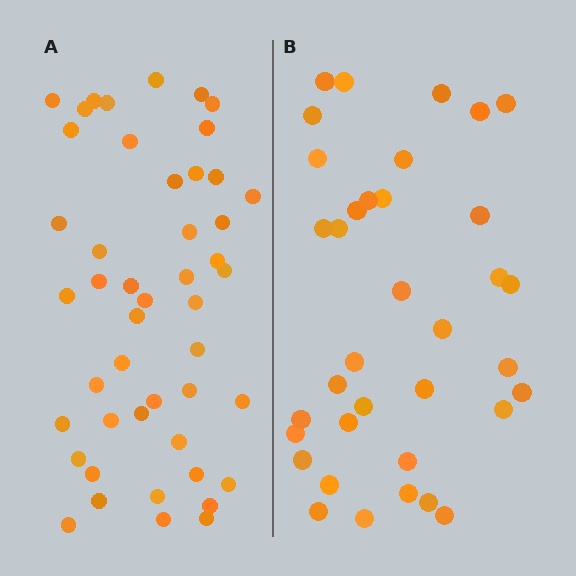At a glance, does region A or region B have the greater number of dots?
Region A (the left region) has more dots.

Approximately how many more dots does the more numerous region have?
Region A has roughly 12 or so more dots than region B.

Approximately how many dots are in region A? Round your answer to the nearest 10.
About 50 dots. (The exact count is 47, which rounds to 50.)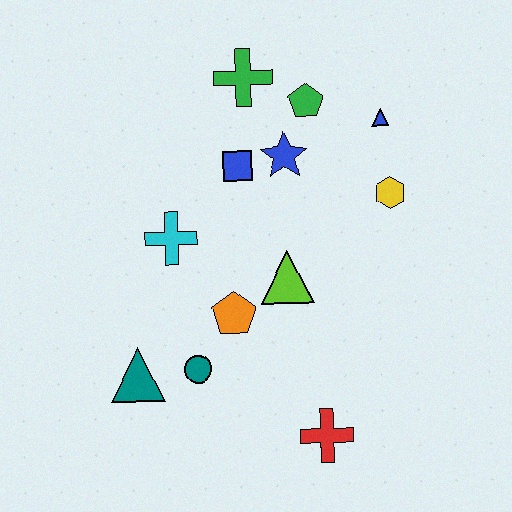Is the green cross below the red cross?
No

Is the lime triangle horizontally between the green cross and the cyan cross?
No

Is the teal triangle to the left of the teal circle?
Yes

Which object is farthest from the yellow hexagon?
The teal triangle is farthest from the yellow hexagon.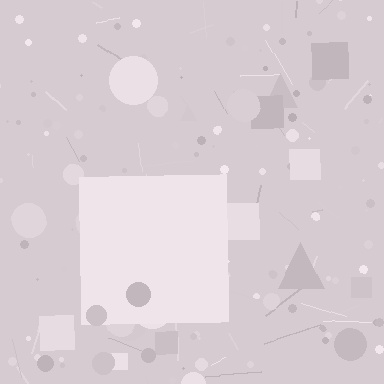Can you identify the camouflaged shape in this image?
The camouflaged shape is a square.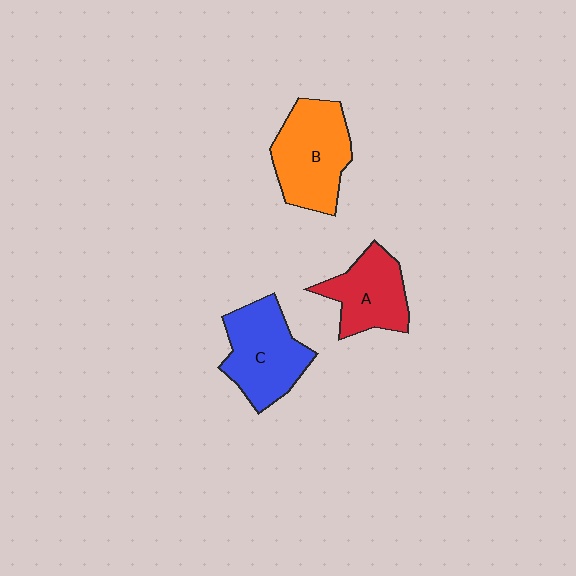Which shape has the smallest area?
Shape A (red).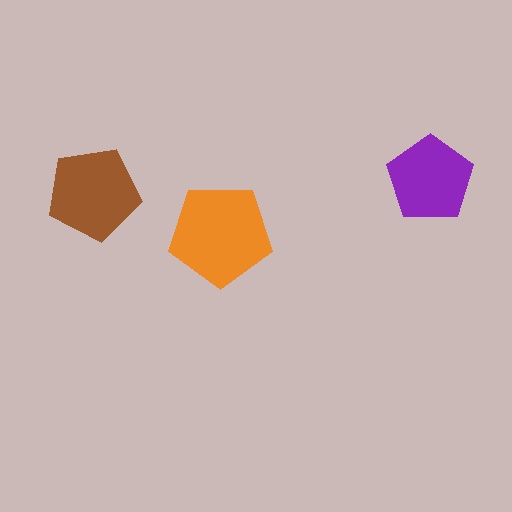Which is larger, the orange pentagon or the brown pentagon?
The orange one.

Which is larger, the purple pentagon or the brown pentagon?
The brown one.